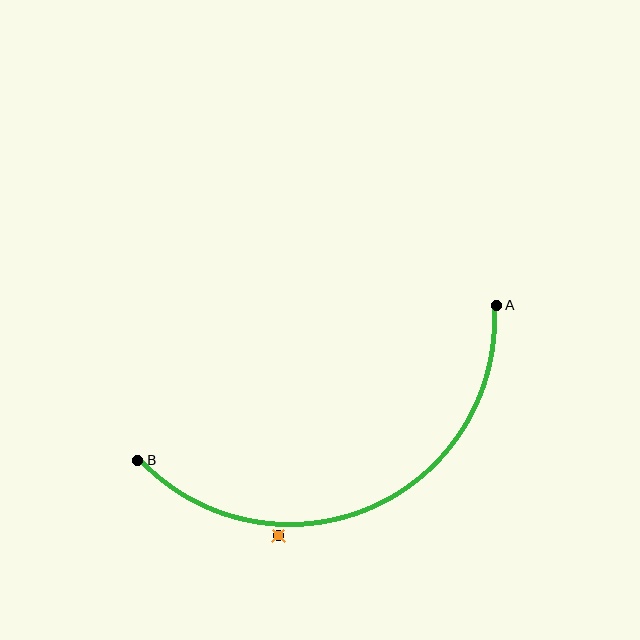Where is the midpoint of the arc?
The arc midpoint is the point on the curve farthest from the straight line joining A and B. It sits below that line.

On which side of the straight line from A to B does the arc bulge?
The arc bulges below the straight line connecting A and B.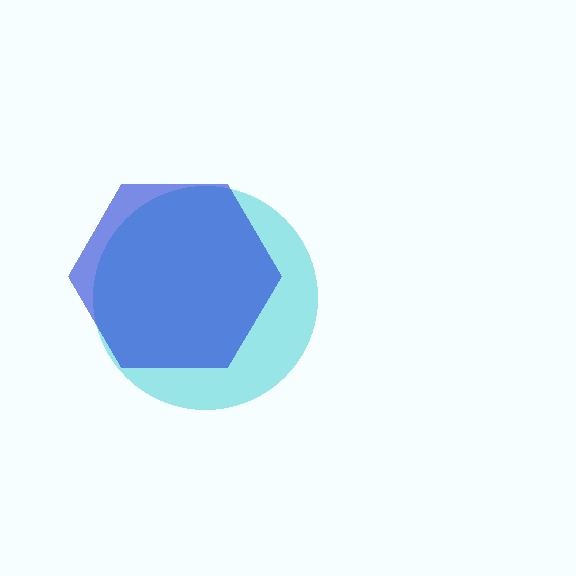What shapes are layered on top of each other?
The layered shapes are: a cyan circle, a blue hexagon.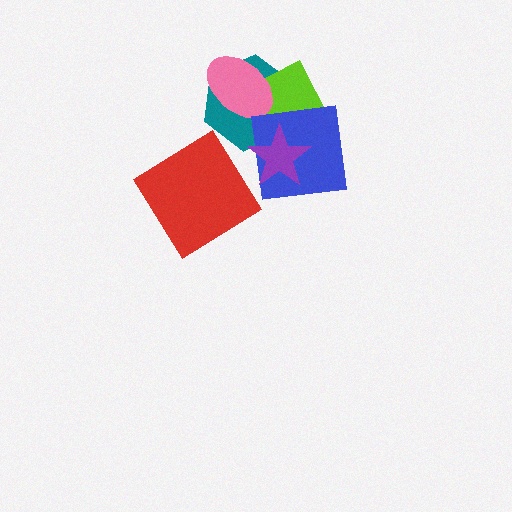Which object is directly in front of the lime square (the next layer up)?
The pink ellipse is directly in front of the lime square.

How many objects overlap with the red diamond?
0 objects overlap with the red diamond.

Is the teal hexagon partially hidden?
Yes, it is partially covered by another shape.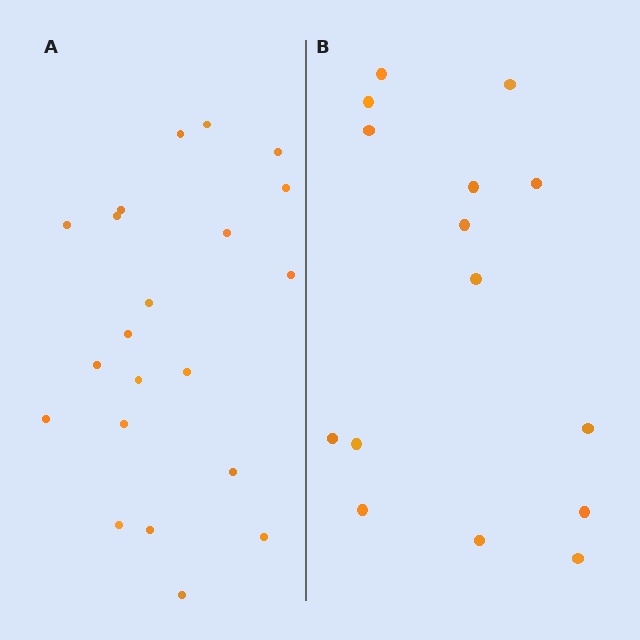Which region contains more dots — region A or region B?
Region A (the left region) has more dots.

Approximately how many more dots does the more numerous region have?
Region A has about 6 more dots than region B.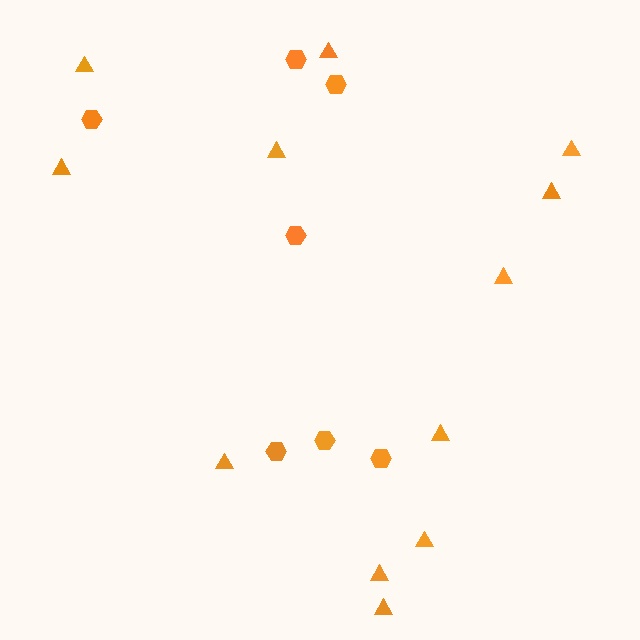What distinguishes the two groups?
There are 2 groups: one group of triangles (12) and one group of hexagons (7).